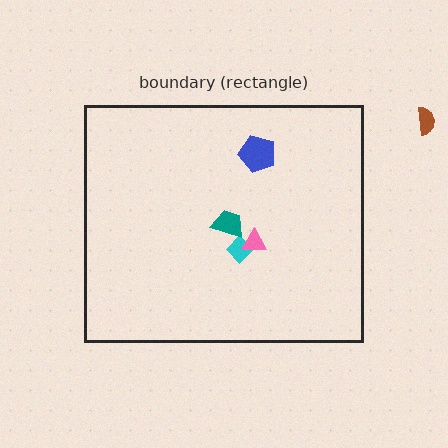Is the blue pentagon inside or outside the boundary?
Inside.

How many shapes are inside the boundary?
4 inside, 1 outside.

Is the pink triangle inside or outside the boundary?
Inside.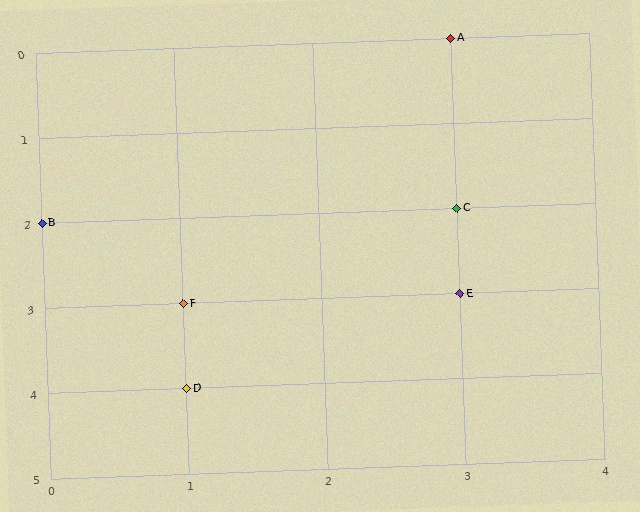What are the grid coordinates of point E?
Point E is at grid coordinates (3, 3).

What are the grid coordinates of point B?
Point B is at grid coordinates (0, 2).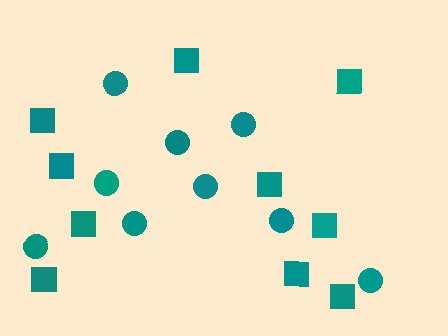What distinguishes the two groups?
There are 2 groups: one group of circles (9) and one group of squares (10).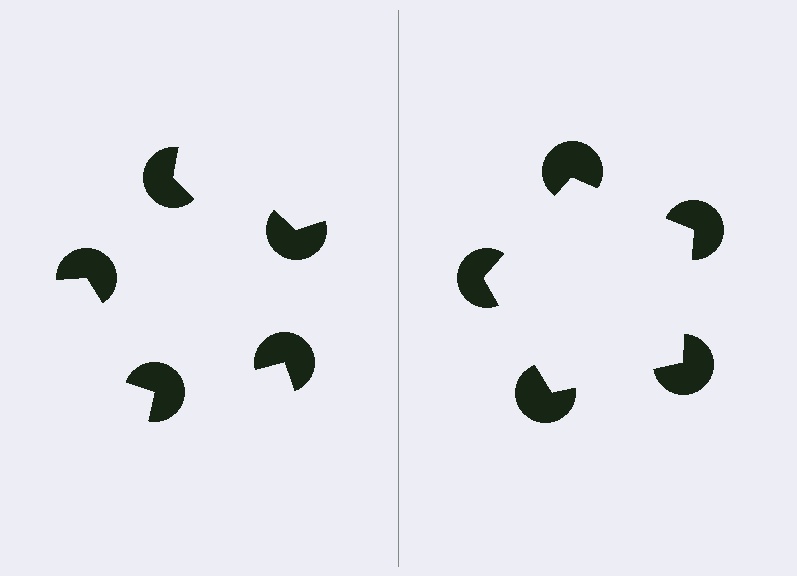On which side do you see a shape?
An illusory pentagon appears on the right side. On the left side the wedge cuts are rotated, so no coherent shape forms.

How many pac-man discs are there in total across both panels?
10 — 5 on each side.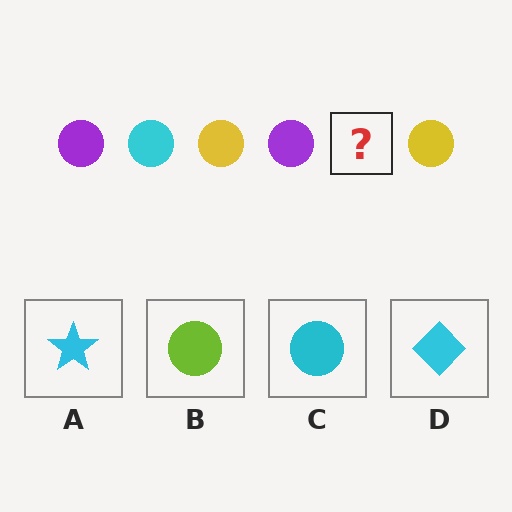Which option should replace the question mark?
Option C.